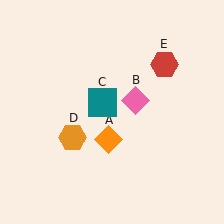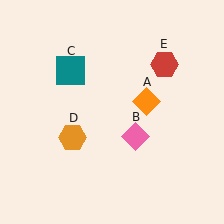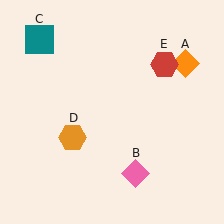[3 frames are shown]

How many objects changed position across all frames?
3 objects changed position: orange diamond (object A), pink diamond (object B), teal square (object C).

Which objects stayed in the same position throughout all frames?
Orange hexagon (object D) and red hexagon (object E) remained stationary.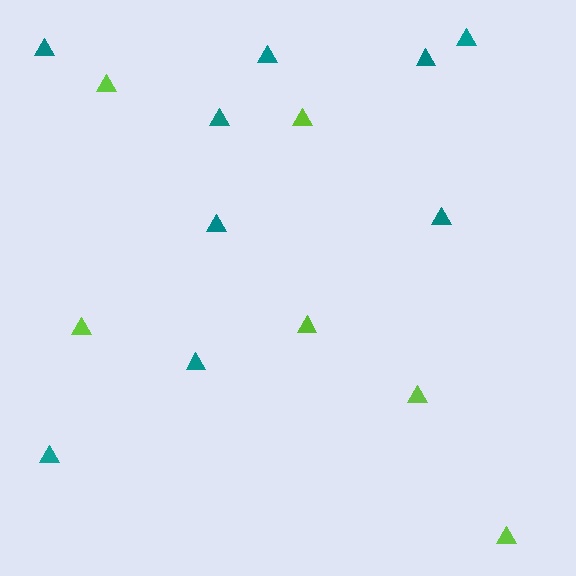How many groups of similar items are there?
There are 2 groups: one group of teal triangles (9) and one group of lime triangles (6).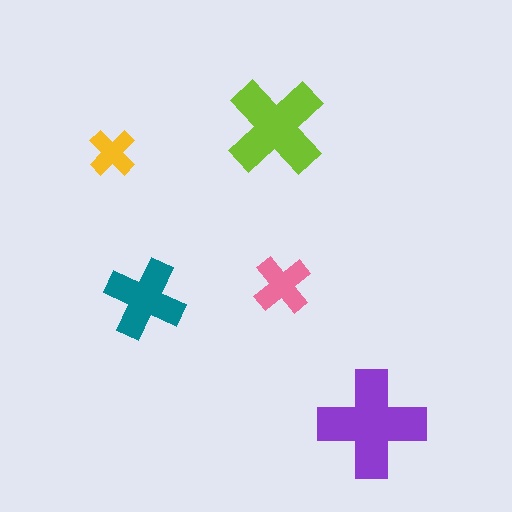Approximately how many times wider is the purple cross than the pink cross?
About 2 times wider.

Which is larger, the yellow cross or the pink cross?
The pink one.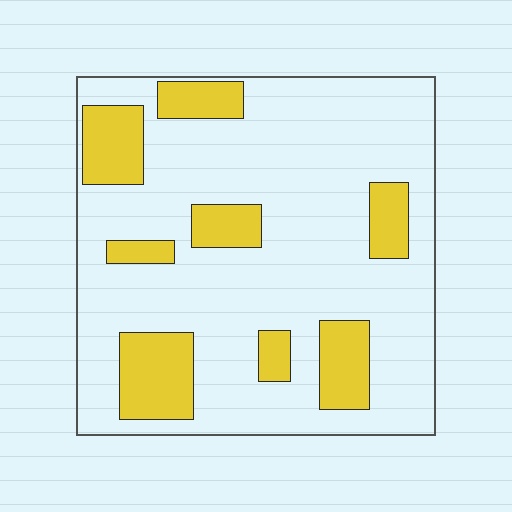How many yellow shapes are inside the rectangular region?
8.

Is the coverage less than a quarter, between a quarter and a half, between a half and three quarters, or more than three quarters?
Less than a quarter.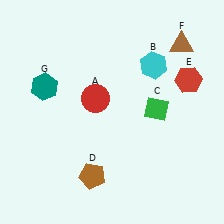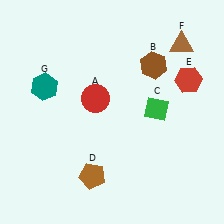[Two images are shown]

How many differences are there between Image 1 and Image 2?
There is 1 difference between the two images.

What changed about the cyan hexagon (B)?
In Image 1, B is cyan. In Image 2, it changed to brown.